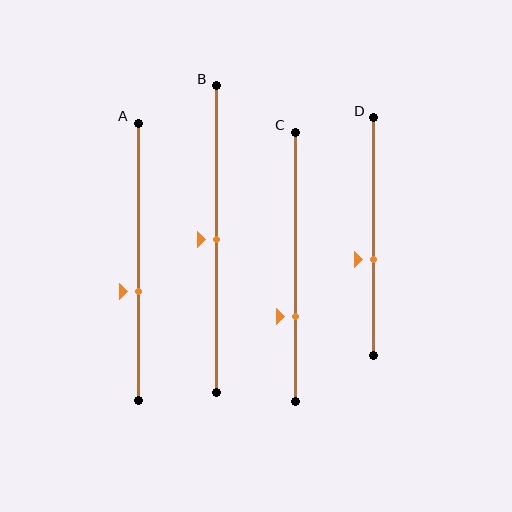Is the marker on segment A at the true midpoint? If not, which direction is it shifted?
No, the marker on segment A is shifted downward by about 11% of the segment length.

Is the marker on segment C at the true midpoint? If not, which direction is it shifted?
No, the marker on segment C is shifted downward by about 18% of the segment length.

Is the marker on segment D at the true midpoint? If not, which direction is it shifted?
No, the marker on segment D is shifted downward by about 10% of the segment length.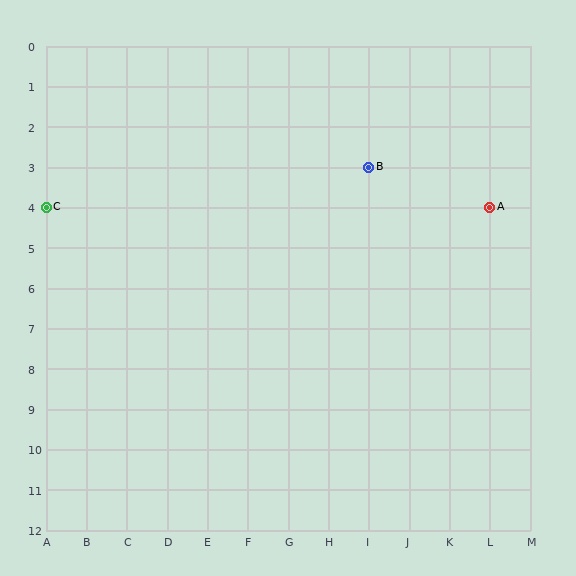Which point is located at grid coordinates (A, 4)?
Point C is at (A, 4).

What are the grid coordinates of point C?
Point C is at grid coordinates (A, 4).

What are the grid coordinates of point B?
Point B is at grid coordinates (I, 3).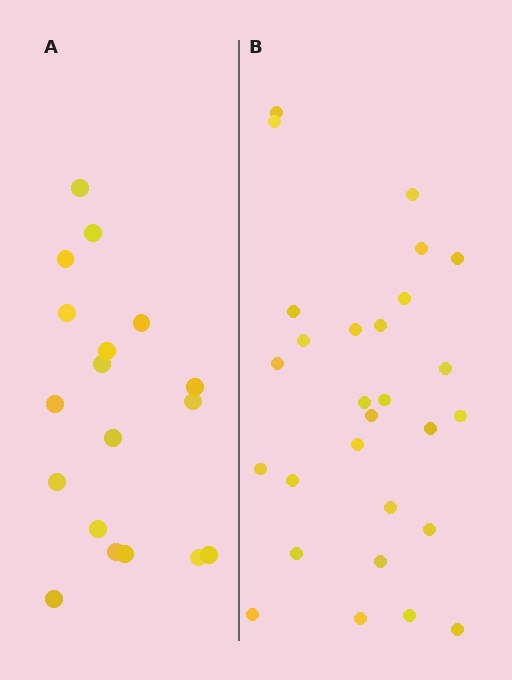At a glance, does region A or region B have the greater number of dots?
Region B (the right region) has more dots.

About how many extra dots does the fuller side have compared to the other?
Region B has roughly 10 or so more dots than region A.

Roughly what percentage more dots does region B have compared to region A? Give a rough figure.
About 55% more.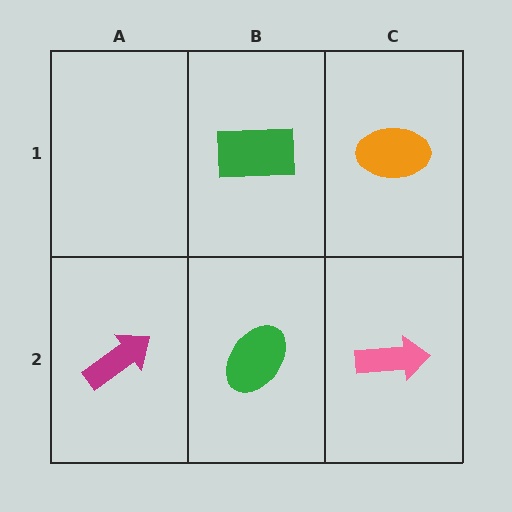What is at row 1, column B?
A green rectangle.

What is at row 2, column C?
A pink arrow.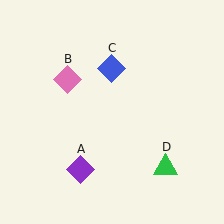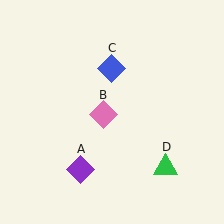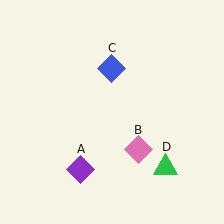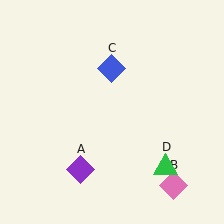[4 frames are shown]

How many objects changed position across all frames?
1 object changed position: pink diamond (object B).